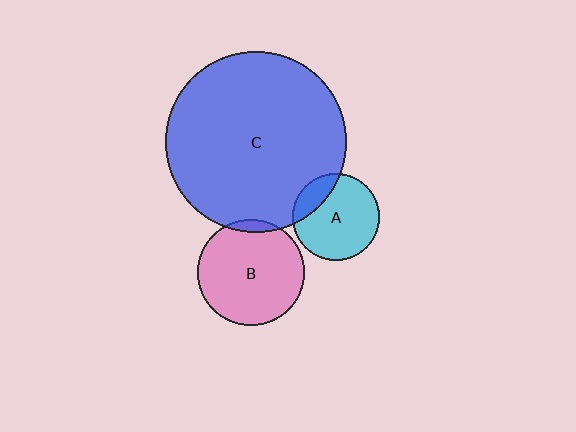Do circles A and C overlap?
Yes.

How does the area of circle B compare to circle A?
Approximately 1.5 times.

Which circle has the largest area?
Circle C (blue).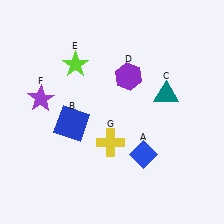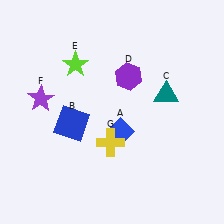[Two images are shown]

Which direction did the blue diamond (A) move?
The blue diamond (A) moved up.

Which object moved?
The blue diamond (A) moved up.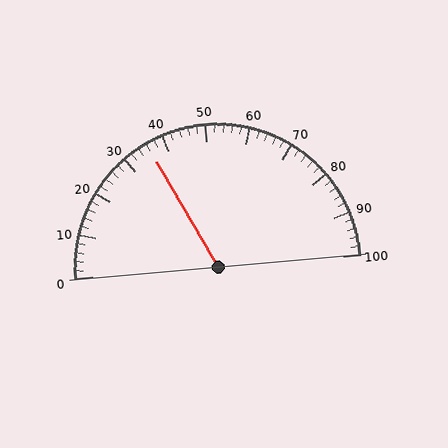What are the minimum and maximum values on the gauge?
The gauge ranges from 0 to 100.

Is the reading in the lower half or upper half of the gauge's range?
The reading is in the lower half of the range (0 to 100).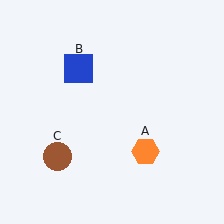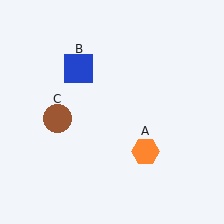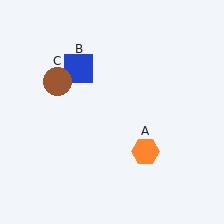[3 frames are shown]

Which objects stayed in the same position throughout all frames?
Orange hexagon (object A) and blue square (object B) remained stationary.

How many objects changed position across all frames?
1 object changed position: brown circle (object C).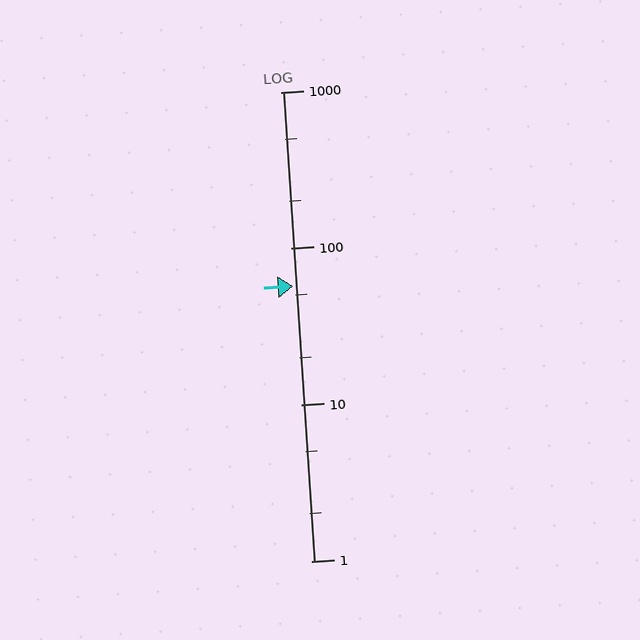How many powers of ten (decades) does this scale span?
The scale spans 3 decades, from 1 to 1000.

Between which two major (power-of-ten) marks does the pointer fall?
The pointer is between 10 and 100.